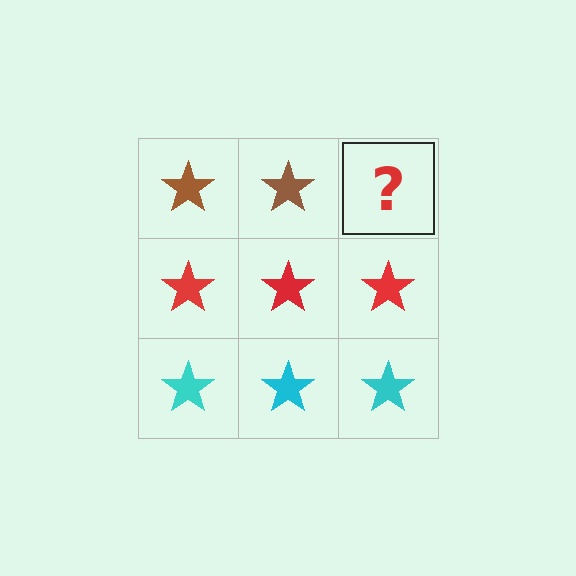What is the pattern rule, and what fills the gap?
The rule is that each row has a consistent color. The gap should be filled with a brown star.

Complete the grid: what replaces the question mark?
The question mark should be replaced with a brown star.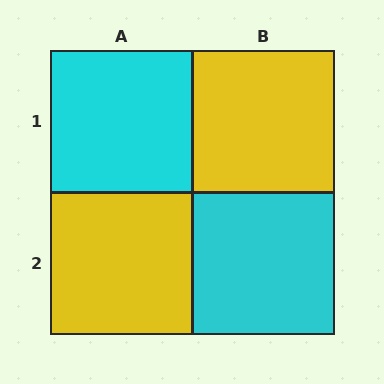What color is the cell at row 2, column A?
Yellow.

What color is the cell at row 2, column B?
Cyan.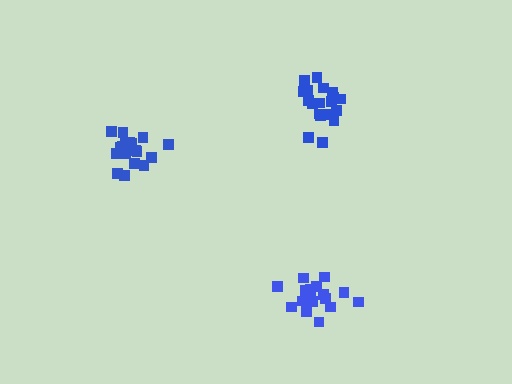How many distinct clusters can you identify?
There are 3 distinct clusters.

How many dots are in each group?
Group 1: 19 dots, Group 2: 18 dots, Group 3: 18 dots (55 total).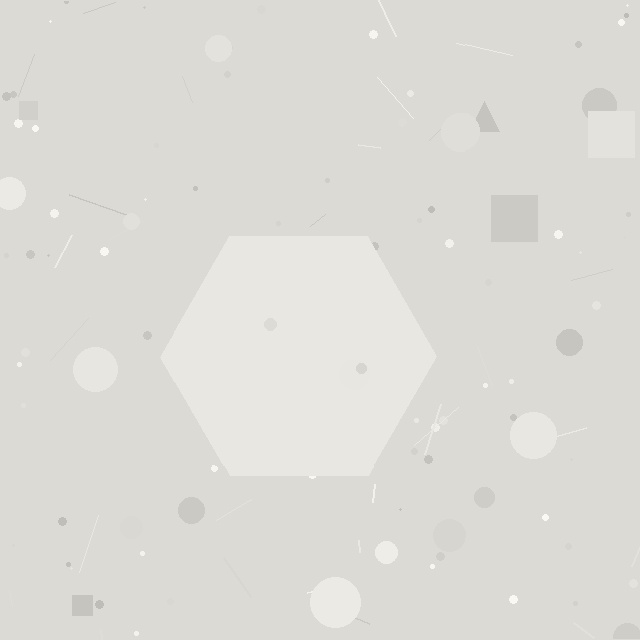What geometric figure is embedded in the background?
A hexagon is embedded in the background.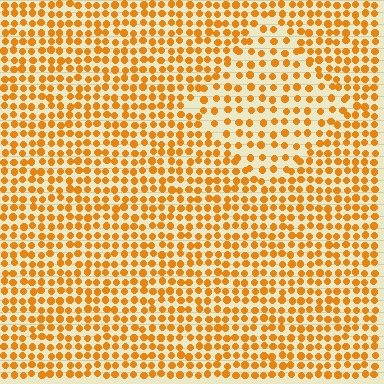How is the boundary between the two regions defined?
The boundary is defined by a change in element density (approximately 1.6x ratio). All elements are the same color, size, and shape.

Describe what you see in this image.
The image contains small orange elements arranged at two different densities. A diamond-shaped region is visible where the elements are less densely packed than the surrounding area.